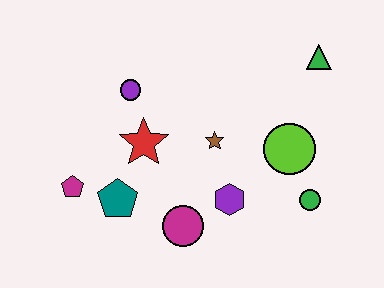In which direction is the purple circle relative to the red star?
The purple circle is above the red star.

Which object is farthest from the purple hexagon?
The green triangle is farthest from the purple hexagon.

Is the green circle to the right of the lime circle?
Yes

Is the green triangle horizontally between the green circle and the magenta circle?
No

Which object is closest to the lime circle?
The green circle is closest to the lime circle.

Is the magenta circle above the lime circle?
No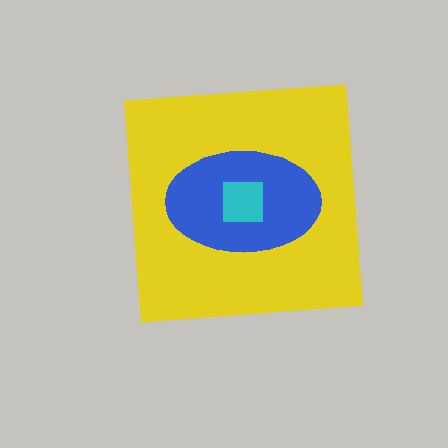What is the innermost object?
The cyan square.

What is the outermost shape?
The yellow square.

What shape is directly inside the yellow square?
The blue ellipse.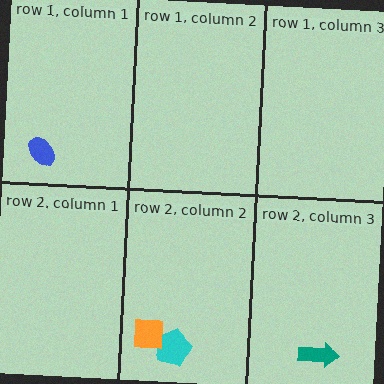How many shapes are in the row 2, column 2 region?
2.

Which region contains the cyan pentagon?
The row 2, column 2 region.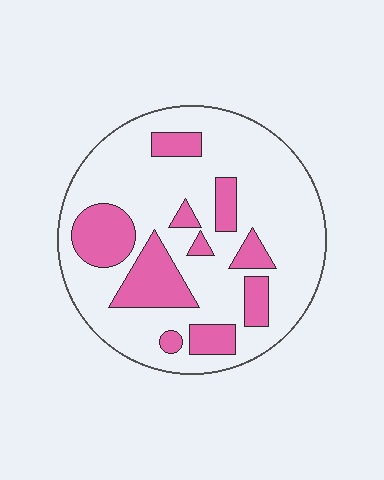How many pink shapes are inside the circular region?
10.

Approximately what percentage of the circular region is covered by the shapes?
Approximately 25%.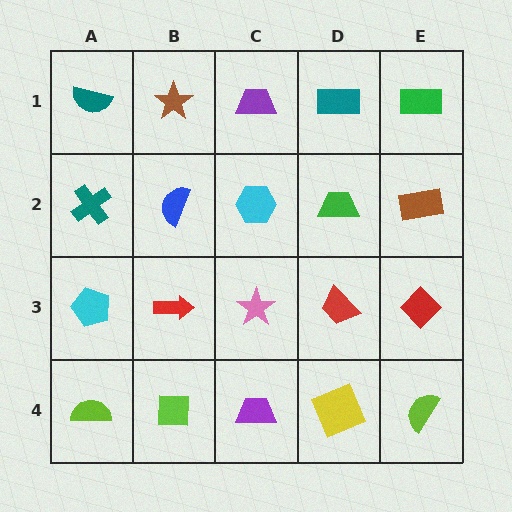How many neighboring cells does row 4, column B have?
3.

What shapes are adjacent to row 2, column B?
A brown star (row 1, column B), a red arrow (row 3, column B), a teal cross (row 2, column A), a cyan hexagon (row 2, column C).